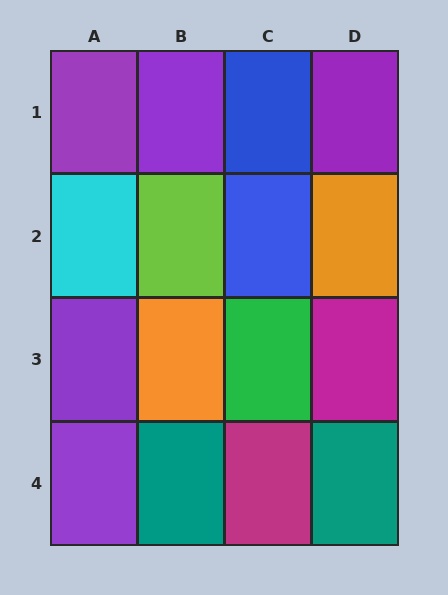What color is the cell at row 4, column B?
Teal.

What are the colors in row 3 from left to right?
Purple, orange, green, magenta.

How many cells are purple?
5 cells are purple.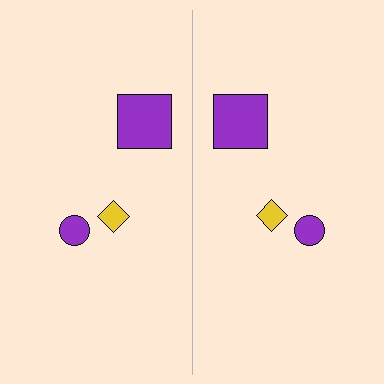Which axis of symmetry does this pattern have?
The pattern has a vertical axis of symmetry running through the center of the image.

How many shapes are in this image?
There are 6 shapes in this image.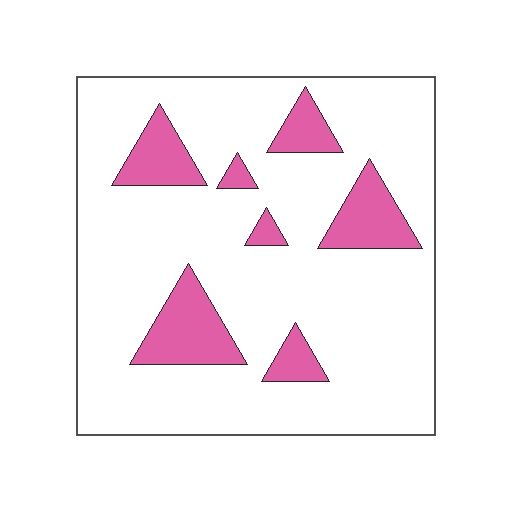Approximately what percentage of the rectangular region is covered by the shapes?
Approximately 15%.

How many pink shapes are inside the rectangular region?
7.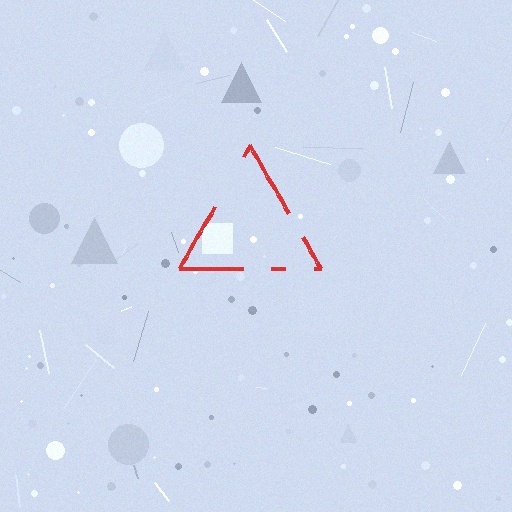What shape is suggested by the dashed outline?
The dashed outline suggests a triangle.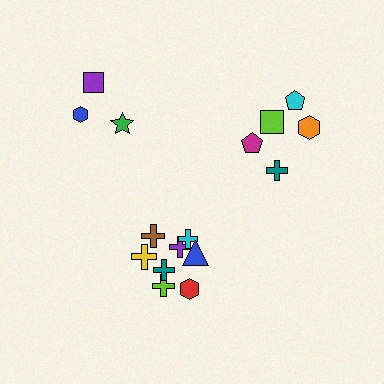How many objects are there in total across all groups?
There are 16 objects.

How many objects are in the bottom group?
There are 8 objects.